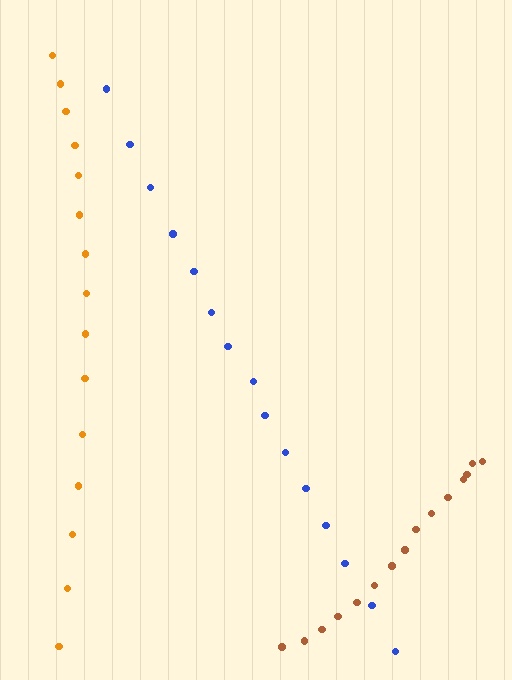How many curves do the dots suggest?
There are 3 distinct paths.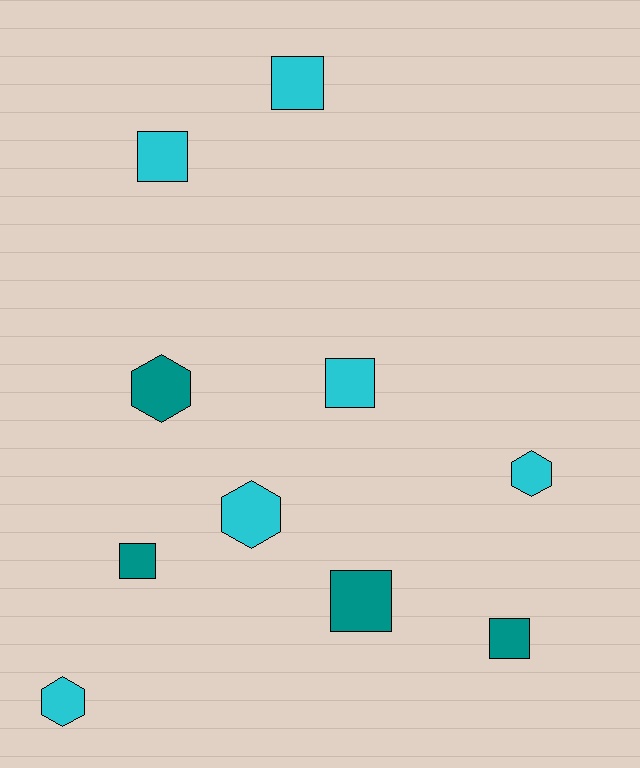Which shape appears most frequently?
Square, with 6 objects.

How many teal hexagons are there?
There is 1 teal hexagon.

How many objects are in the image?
There are 10 objects.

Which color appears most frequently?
Cyan, with 6 objects.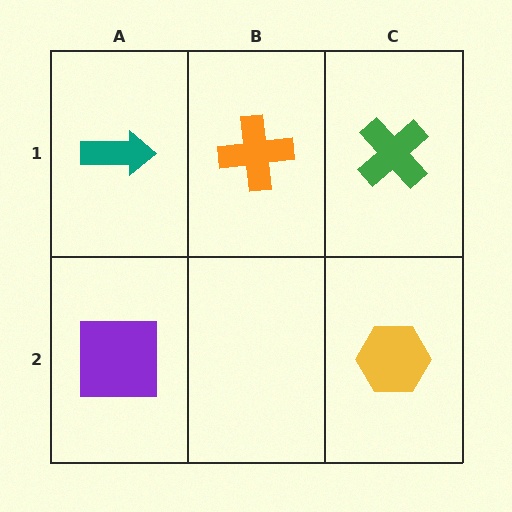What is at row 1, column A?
A teal arrow.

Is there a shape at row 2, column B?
No, that cell is empty.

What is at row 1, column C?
A green cross.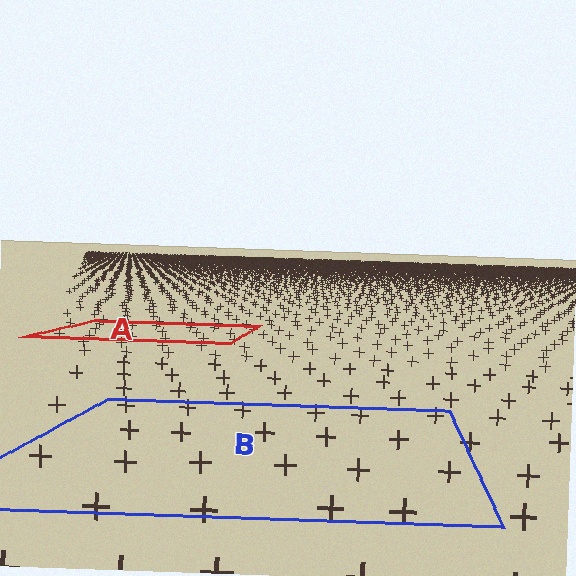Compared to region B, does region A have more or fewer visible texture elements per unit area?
Region A has more texture elements per unit area — they are packed more densely because it is farther away.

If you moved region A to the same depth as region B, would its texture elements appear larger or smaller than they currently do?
They would appear larger. At a closer depth, the same texture elements are projected at a bigger on-screen size.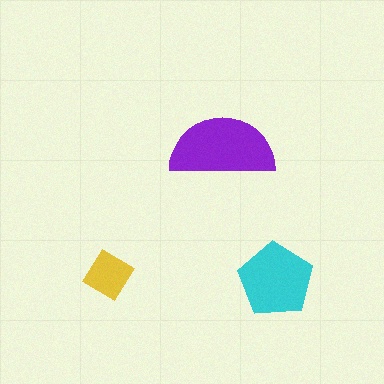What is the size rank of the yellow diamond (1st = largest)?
3rd.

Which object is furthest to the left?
The yellow diamond is leftmost.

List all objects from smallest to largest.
The yellow diamond, the cyan pentagon, the purple semicircle.